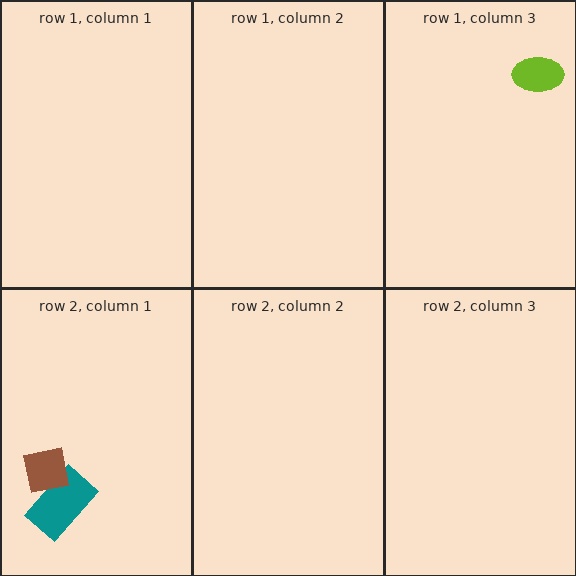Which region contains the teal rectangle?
The row 2, column 1 region.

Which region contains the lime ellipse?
The row 1, column 3 region.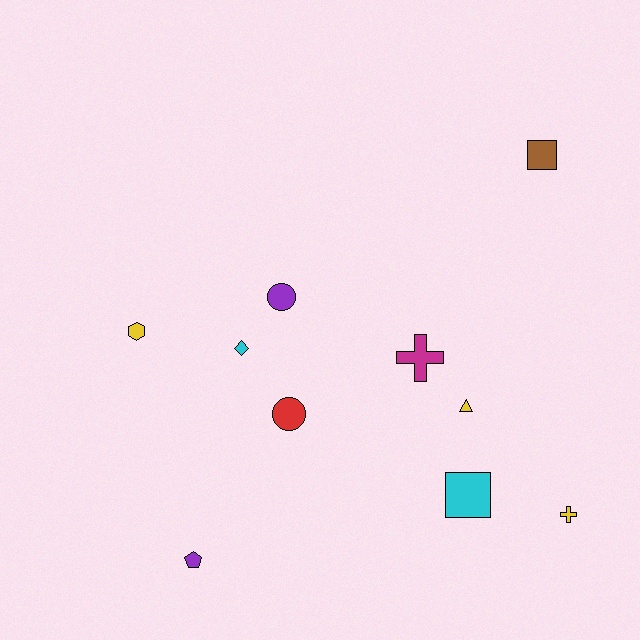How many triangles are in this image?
There is 1 triangle.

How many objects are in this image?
There are 10 objects.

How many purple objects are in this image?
There are 2 purple objects.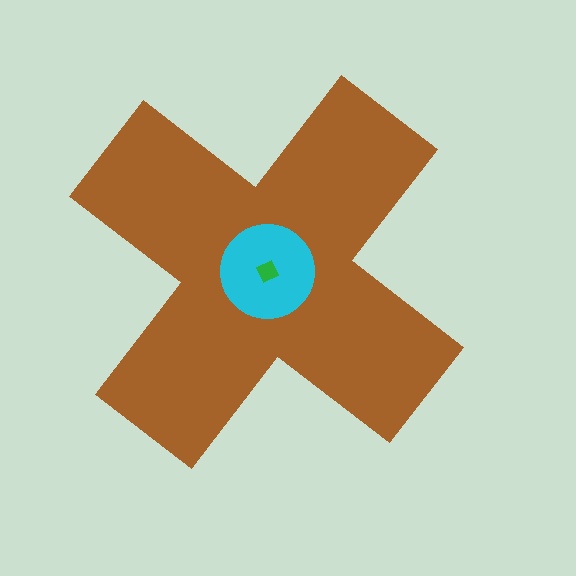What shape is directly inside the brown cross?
The cyan circle.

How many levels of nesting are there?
3.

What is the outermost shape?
The brown cross.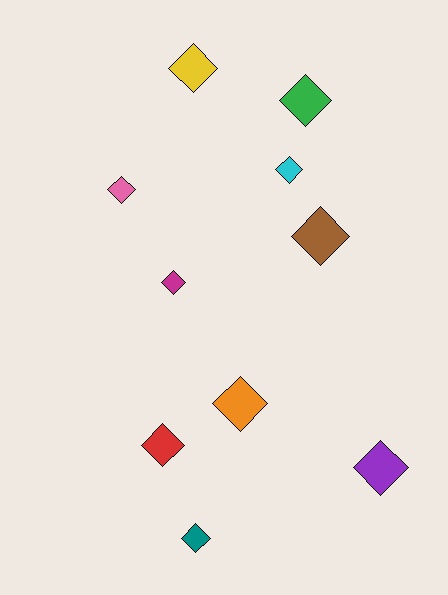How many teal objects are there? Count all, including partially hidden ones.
There is 1 teal object.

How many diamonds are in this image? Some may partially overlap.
There are 10 diamonds.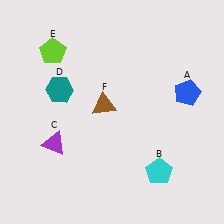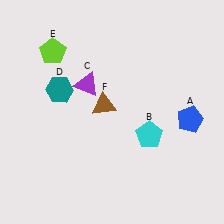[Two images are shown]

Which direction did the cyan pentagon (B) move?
The cyan pentagon (B) moved up.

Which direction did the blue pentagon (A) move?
The blue pentagon (A) moved down.